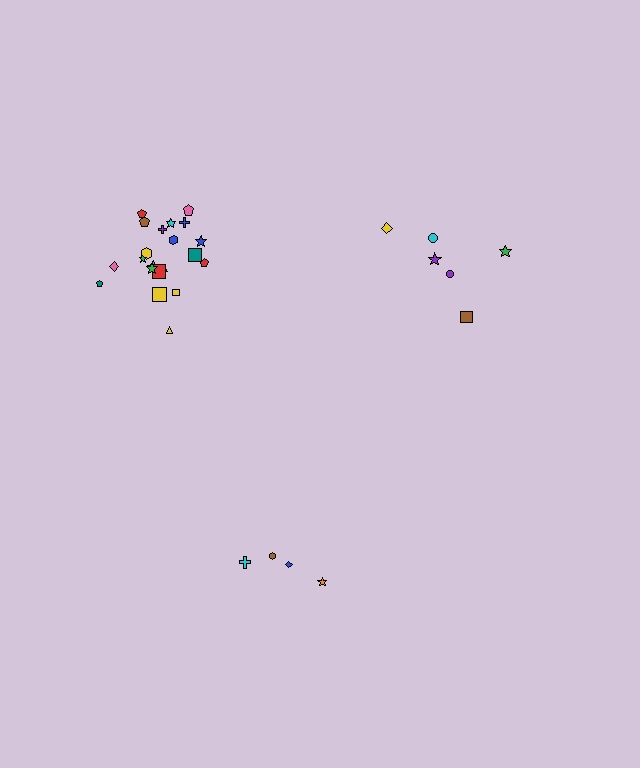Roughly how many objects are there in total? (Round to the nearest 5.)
Roughly 30 objects in total.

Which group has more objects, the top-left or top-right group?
The top-left group.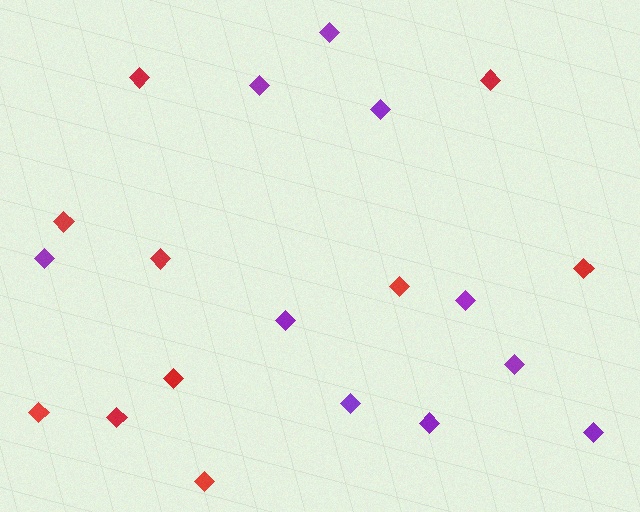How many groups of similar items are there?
There are 2 groups: one group of red diamonds (10) and one group of purple diamonds (10).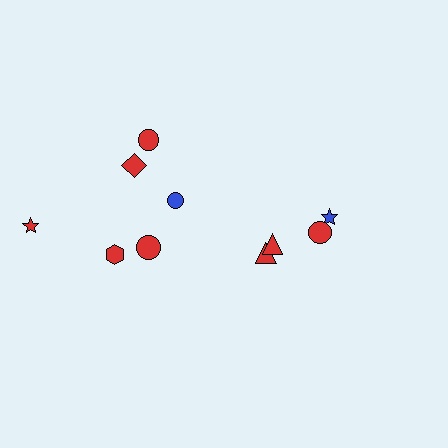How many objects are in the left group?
There are 6 objects.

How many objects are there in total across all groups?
There are 10 objects.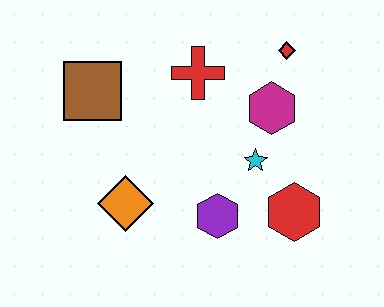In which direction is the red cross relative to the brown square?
The red cross is to the right of the brown square.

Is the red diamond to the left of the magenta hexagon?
No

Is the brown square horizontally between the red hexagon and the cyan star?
No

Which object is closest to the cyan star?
The magenta hexagon is closest to the cyan star.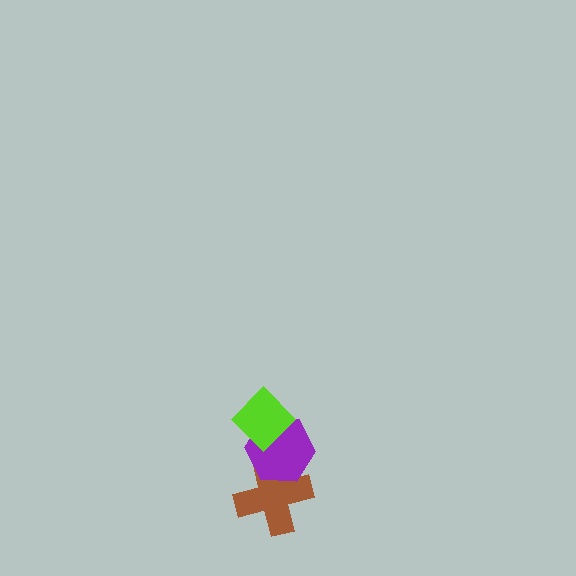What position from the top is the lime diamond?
The lime diamond is 1st from the top.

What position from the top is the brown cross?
The brown cross is 3rd from the top.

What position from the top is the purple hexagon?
The purple hexagon is 2nd from the top.